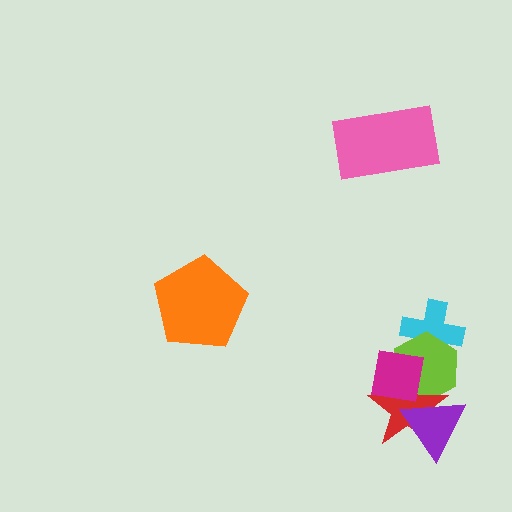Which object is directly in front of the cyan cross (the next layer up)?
The lime hexagon is directly in front of the cyan cross.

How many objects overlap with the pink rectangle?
0 objects overlap with the pink rectangle.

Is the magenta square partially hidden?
No, no other shape covers it.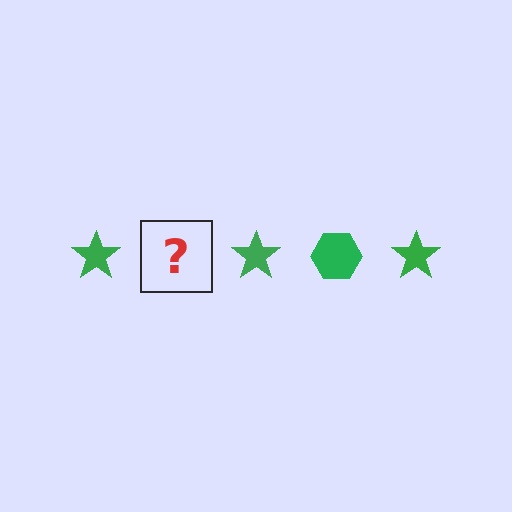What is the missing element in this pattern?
The missing element is a green hexagon.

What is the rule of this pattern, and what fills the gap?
The rule is that the pattern cycles through star, hexagon shapes in green. The gap should be filled with a green hexagon.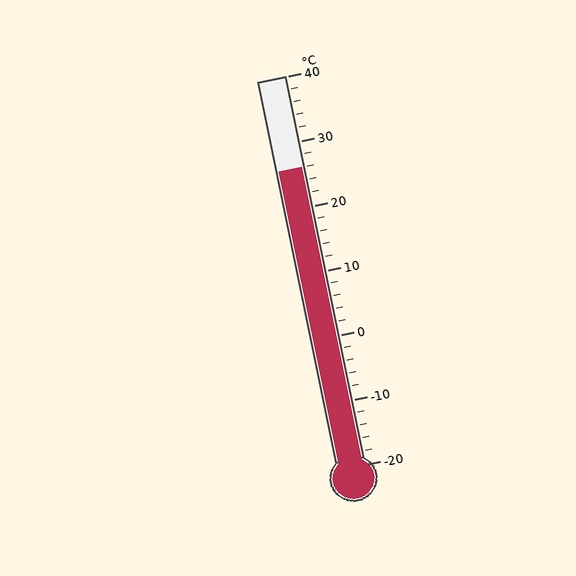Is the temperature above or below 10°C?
The temperature is above 10°C.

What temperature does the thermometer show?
The thermometer shows approximately 26°C.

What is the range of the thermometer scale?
The thermometer scale ranges from -20°C to 40°C.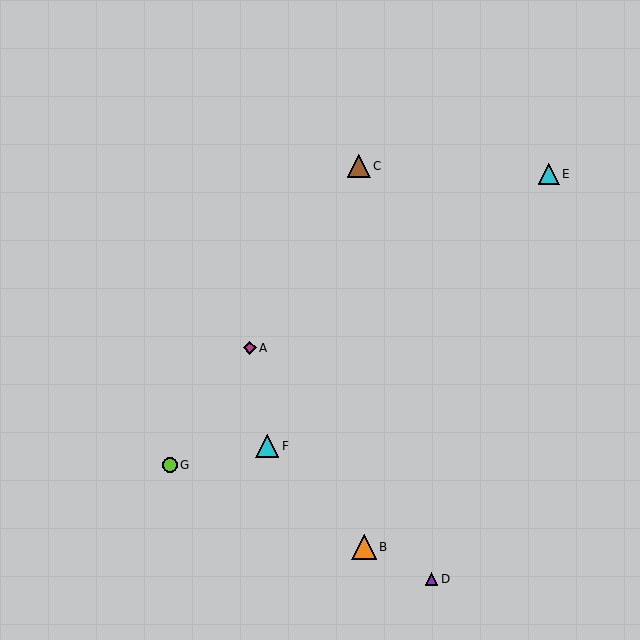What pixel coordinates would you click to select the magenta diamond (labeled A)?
Click at (250, 348) to select the magenta diamond A.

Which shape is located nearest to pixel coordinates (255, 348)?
The magenta diamond (labeled A) at (250, 348) is nearest to that location.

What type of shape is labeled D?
Shape D is a purple triangle.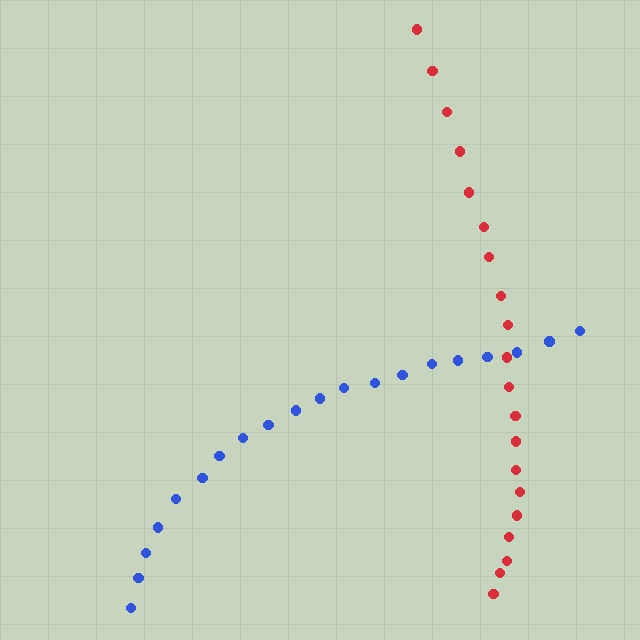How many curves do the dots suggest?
There are 2 distinct paths.